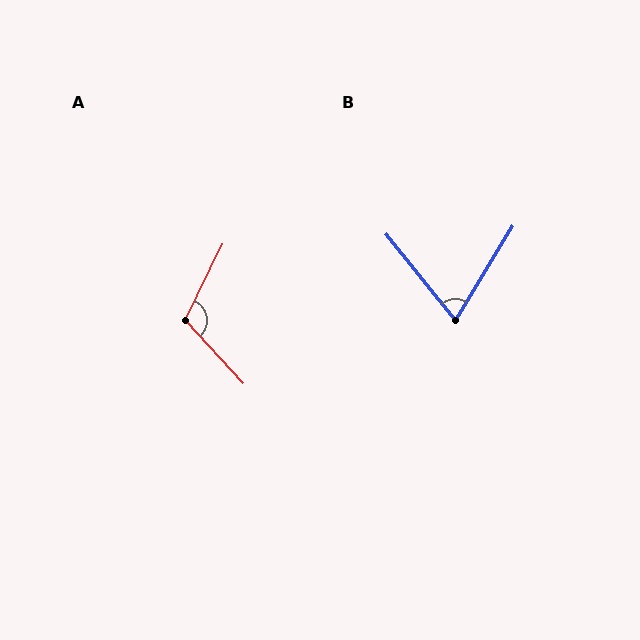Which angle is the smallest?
B, at approximately 70 degrees.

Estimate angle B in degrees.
Approximately 70 degrees.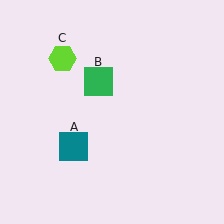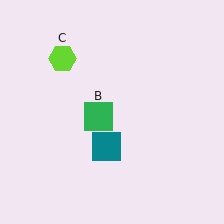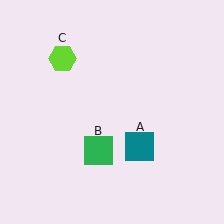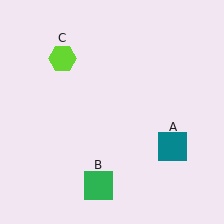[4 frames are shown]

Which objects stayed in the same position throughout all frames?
Lime hexagon (object C) remained stationary.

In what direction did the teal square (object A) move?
The teal square (object A) moved right.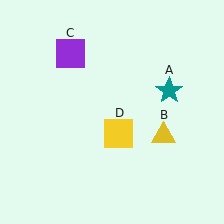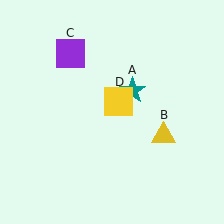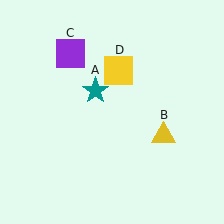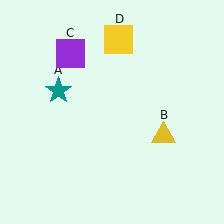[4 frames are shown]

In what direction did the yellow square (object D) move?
The yellow square (object D) moved up.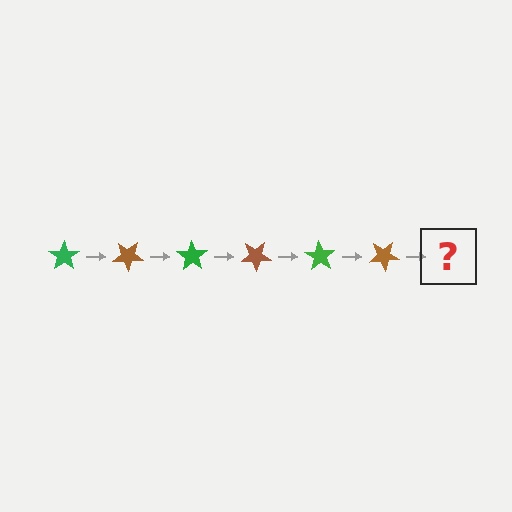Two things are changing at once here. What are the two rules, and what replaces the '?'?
The two rules are that it rotates 35 degrees each step and the color cycles through green and brown. The '?' should be a green star, rotated 210 degrees from the start.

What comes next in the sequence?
The next element should be a green star, rotated 210 degrees from the start.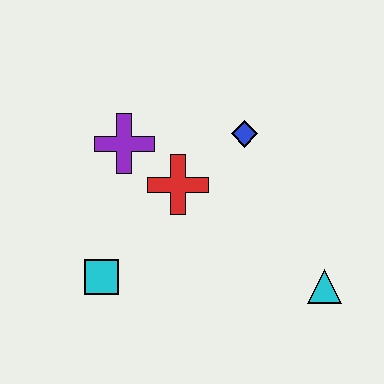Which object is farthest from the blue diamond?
The cyan square is farthest from the blue diamond.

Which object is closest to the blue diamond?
The red cross is closest to the blue diamond.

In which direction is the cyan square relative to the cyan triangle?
The cyan square is to the left of the cyan triangle.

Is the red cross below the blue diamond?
Yes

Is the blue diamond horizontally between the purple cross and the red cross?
No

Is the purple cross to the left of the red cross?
Yes